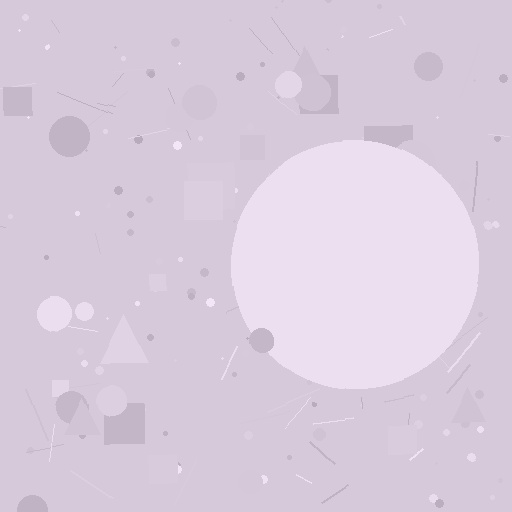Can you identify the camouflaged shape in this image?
The camouflaged shape is a circle.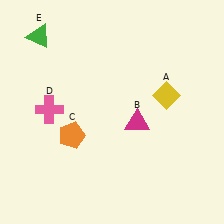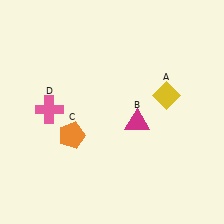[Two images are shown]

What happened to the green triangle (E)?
The green triangle (E) was removed in Image 2. It was in the top-left area of Image 1.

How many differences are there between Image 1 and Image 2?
There is 1 difference between the two images.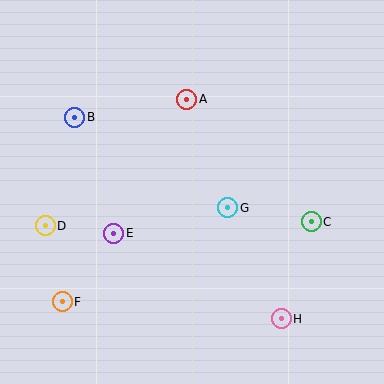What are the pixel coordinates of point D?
Point D is at (45, 226).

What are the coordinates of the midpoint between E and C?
The midpoint between E and C is at (213, 228).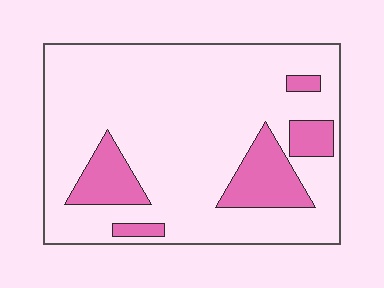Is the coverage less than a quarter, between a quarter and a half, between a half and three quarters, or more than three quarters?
Less than a quarter.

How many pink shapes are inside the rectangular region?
5.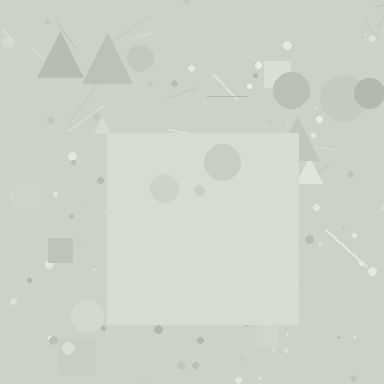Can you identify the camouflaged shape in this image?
The camouflaged shape is a square.